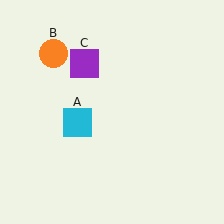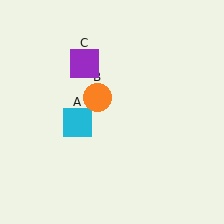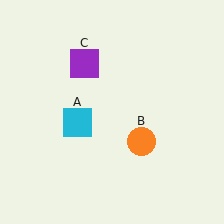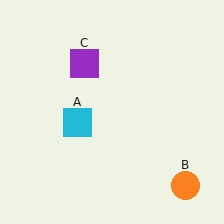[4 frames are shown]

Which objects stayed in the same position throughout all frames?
Cyan square (object A) and purple square (object C) remained stationary.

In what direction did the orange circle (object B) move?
The orange circle (object B) moved down and to the right.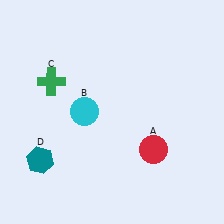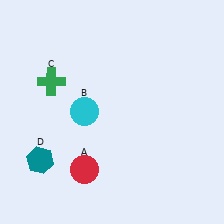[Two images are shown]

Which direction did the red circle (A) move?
The red circle (A) moved left.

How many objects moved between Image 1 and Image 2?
1 object moved between the two images.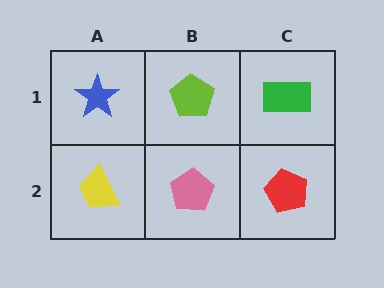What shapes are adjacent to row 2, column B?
A lime pentagon (row 1, column B), a yellow trapezoid (row 2, column A), a red pentagon (row 2, column C).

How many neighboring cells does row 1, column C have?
2.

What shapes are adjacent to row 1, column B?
A pink pentagon (row 2, column B), a blue star (row 1, column A), a green rectangle (row 1, column C).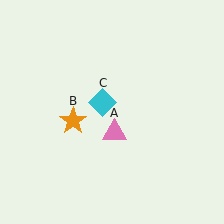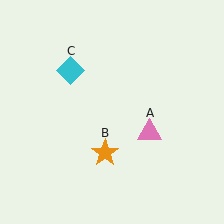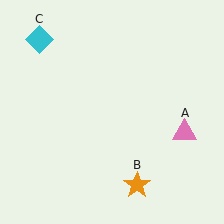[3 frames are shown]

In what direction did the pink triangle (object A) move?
The pink triangle (object A) moved right.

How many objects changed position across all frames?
3 objects changed position: pink triangle (object A), orange star (object B), cyan diamond (object C).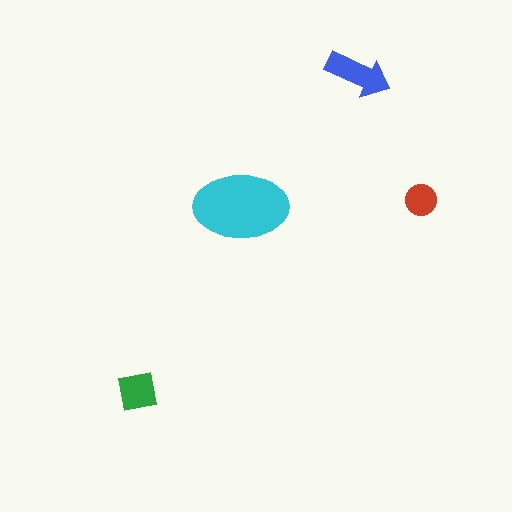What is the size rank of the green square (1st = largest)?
3rd.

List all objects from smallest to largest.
The red circle, the green square, the blue arrow, the cyan ellipse.